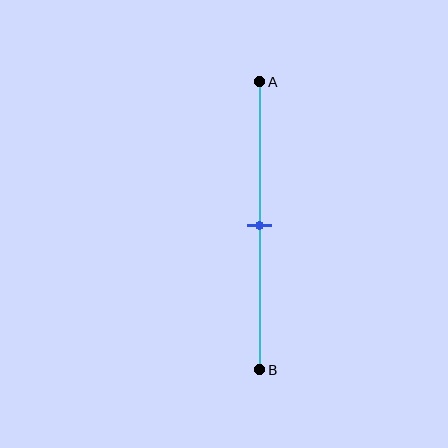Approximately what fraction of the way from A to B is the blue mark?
The blue mark is approximately 50% of the way from A to B.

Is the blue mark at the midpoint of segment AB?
Yes, the mark is approximately at the midpoint.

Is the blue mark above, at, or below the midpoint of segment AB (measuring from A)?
The blue mark is approximately at the midpoint of segment AB.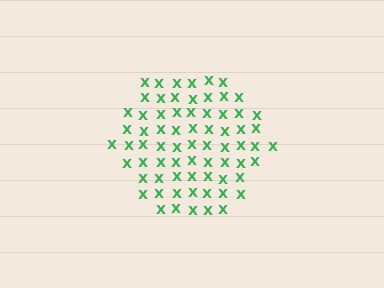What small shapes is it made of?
It is made of small letter X's.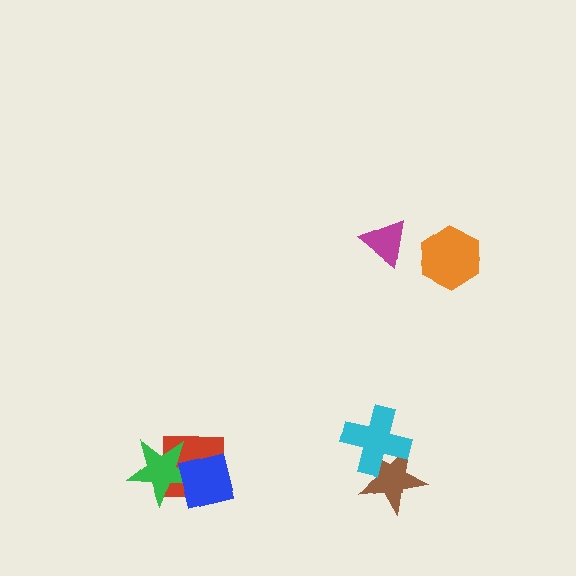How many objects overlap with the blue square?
2 objects overlap with the blue square.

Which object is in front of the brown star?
The cyan cross is in front of the brown star.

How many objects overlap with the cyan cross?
1 object overlaps with the cyan cross.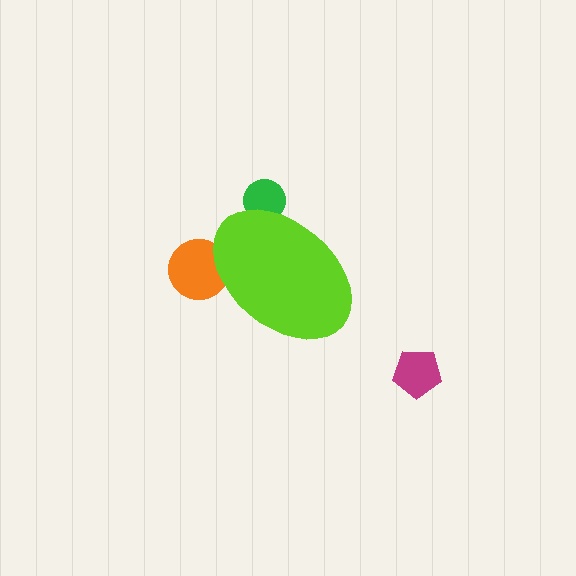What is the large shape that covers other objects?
A lime ellipse.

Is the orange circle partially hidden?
Yes, the orange circle is partially hidden behind the lime ellipse.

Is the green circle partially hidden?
Yes, the green circle is partially hidden behind the lime ellipse.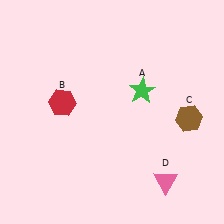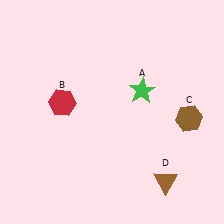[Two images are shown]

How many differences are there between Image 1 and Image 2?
There is 1 difference between the two images.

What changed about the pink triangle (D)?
In Image 1, D is pink. In Image 2, it changed to brown.